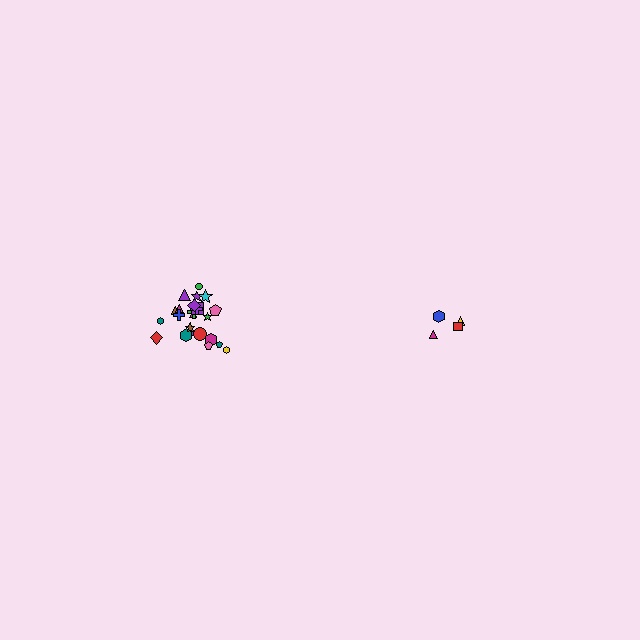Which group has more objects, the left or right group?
The left group.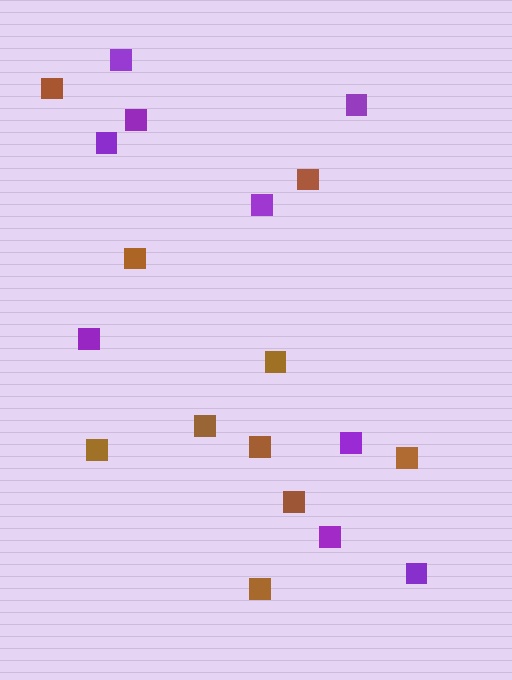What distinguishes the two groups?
There are 2 groups: one group of purple squares (9) and one group of brown squares (10).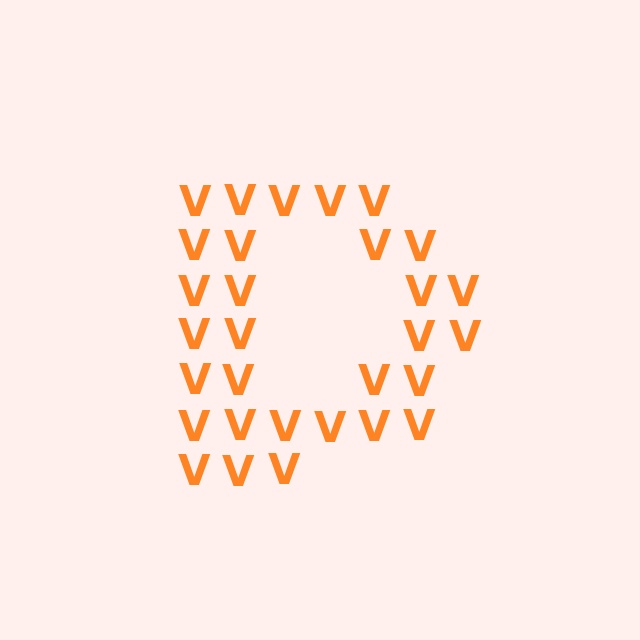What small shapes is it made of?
It is made of small letter V's.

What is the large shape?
The large shape is the letter D.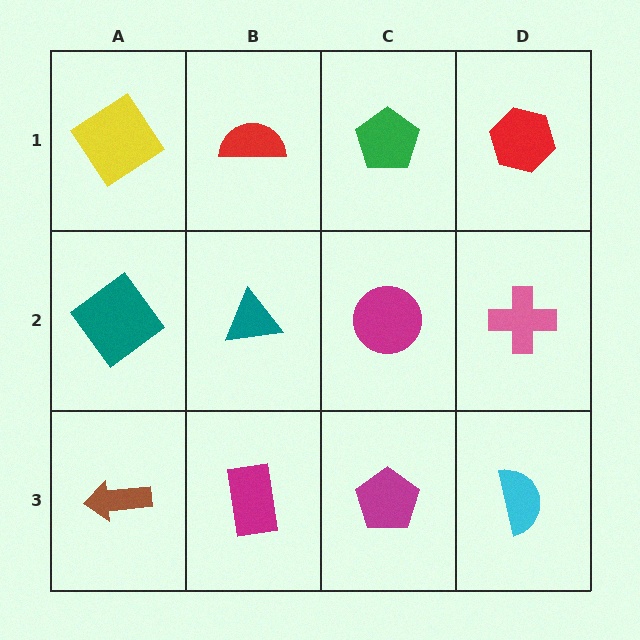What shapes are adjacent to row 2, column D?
A red hexagon (row 1, column D), a cyan semicircle (row 3, column D), a magenta circle (row 2, column C).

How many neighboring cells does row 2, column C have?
4.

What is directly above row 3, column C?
A magenta circle.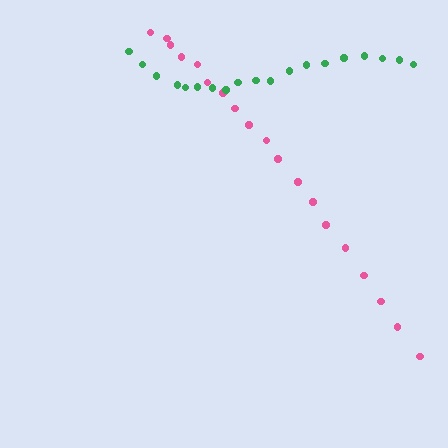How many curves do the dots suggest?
There are 2 distinct paths.